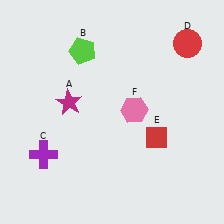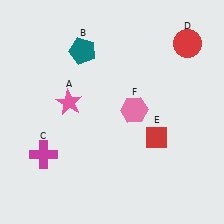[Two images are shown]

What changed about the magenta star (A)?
In Image 1, A is magenta. In Image 2, it changed to pink.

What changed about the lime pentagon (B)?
In Image 1, B is lime. In Image 2, it changed to teal.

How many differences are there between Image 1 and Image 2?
There are 3 differences between the two images.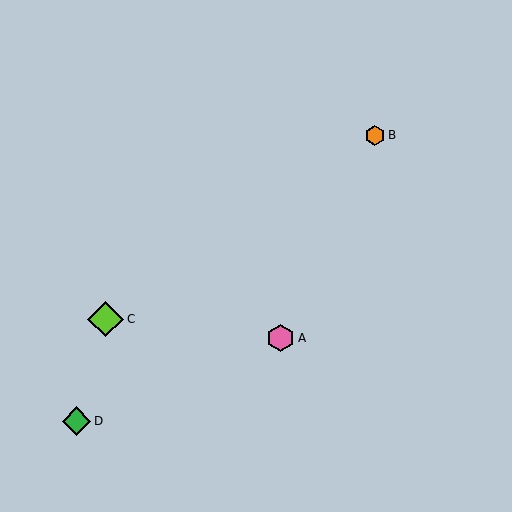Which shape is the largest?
The lime diamond (labeled C) is the largest.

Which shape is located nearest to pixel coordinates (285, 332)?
The pink hexagon (labeled A) at (281, 338) is nearest to that location.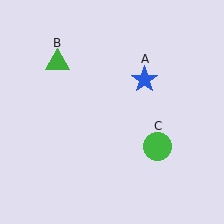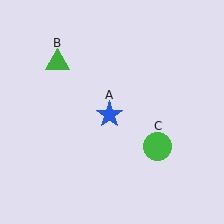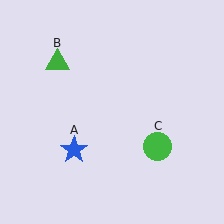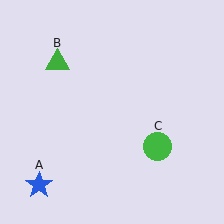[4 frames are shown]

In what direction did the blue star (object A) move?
The blue star (object A) moved down and to the left.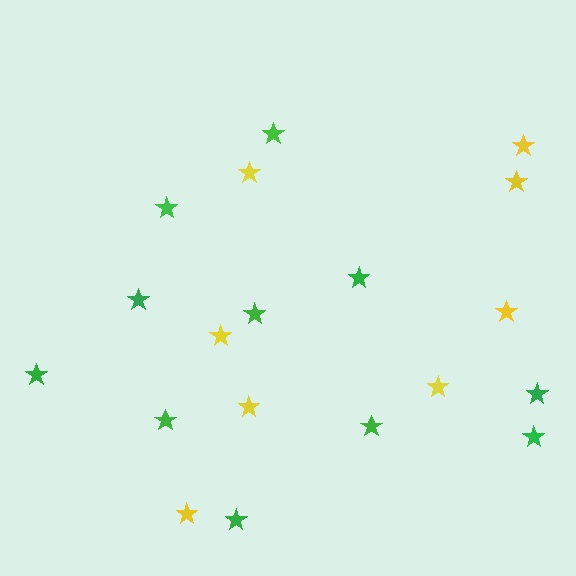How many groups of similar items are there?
There are 2 groups: one group of green stars (11) and one group of yellow stars (8).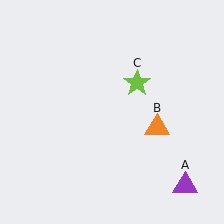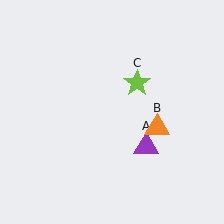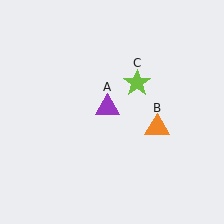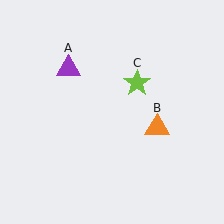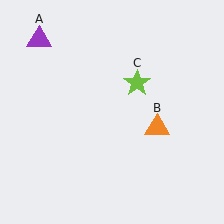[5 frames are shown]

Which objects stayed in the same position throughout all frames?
Orange triangle (object B) and lime star (object C) remained stationary.